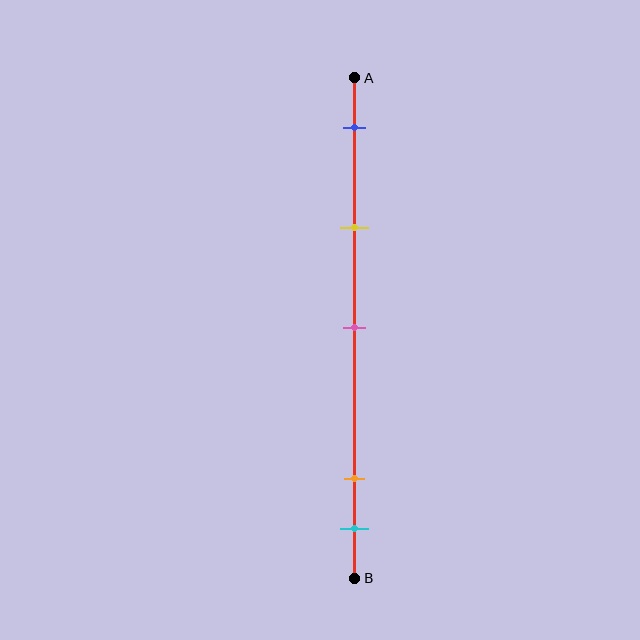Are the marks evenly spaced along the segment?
No, the marks are not evenly spaced.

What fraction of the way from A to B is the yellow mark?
The yellow mark is approximately 30% (0.3) of the way from A to B.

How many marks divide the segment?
There are 5 marks dividing the segment.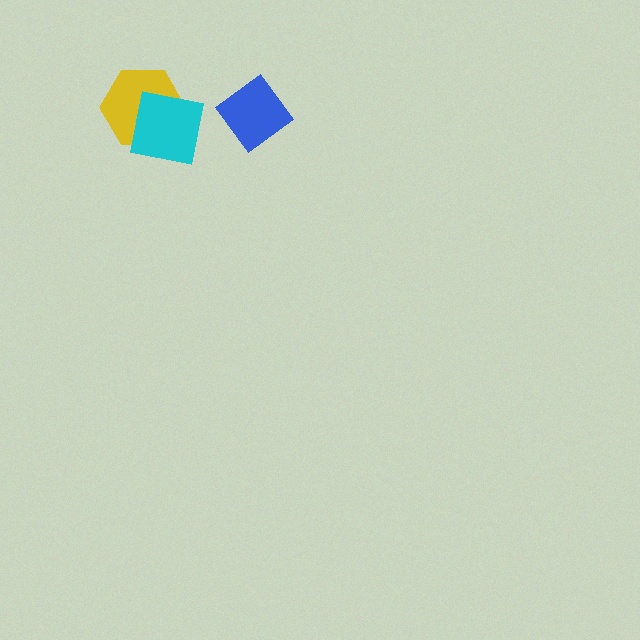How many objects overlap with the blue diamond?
0 objects overlap with the blue diamond.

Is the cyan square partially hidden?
No, no other shape covers it.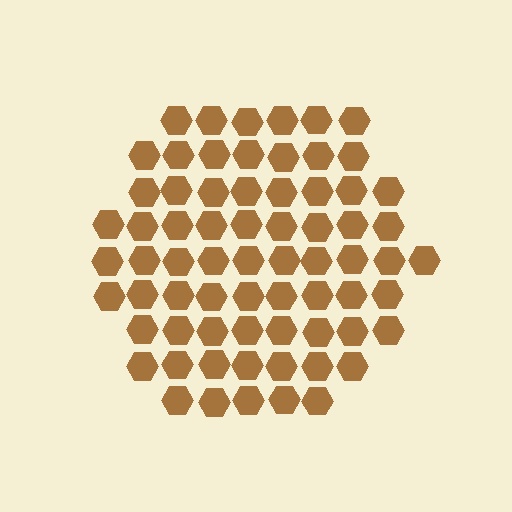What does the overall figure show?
The overall figure shows a hexagon.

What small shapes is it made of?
It is made of small hexagons.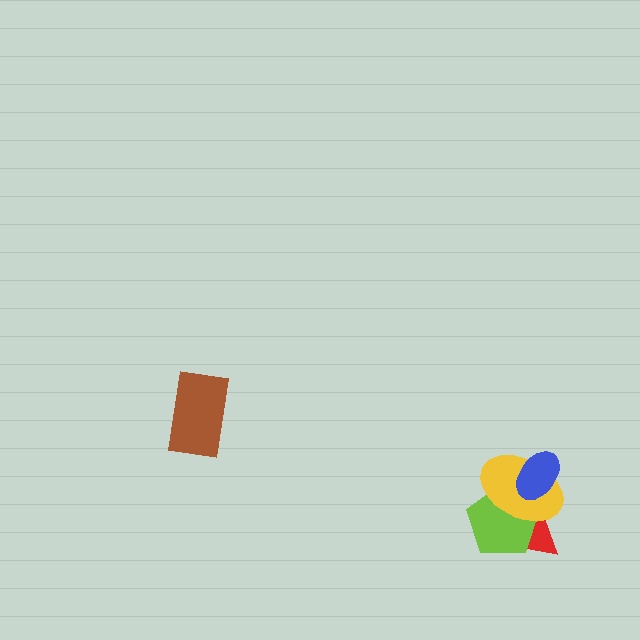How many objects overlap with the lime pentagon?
3 objects overlap with the lime pentagon.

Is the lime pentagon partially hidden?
Yes, it is partially covered by another shape.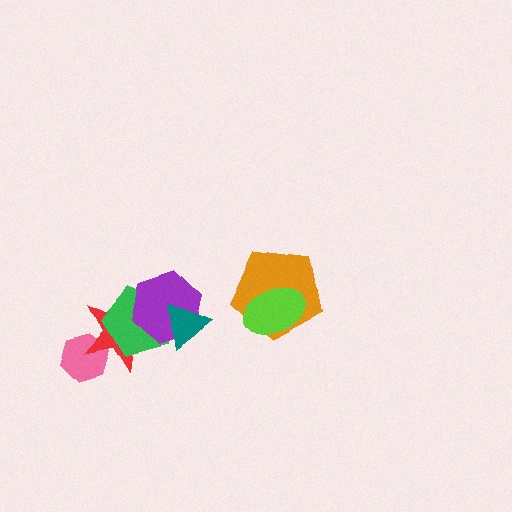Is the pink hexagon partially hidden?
Yes, it is partially covered by another shape.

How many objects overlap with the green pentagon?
3 objects overlap with the green pentagon.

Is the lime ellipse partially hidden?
No, no other shape covers it.